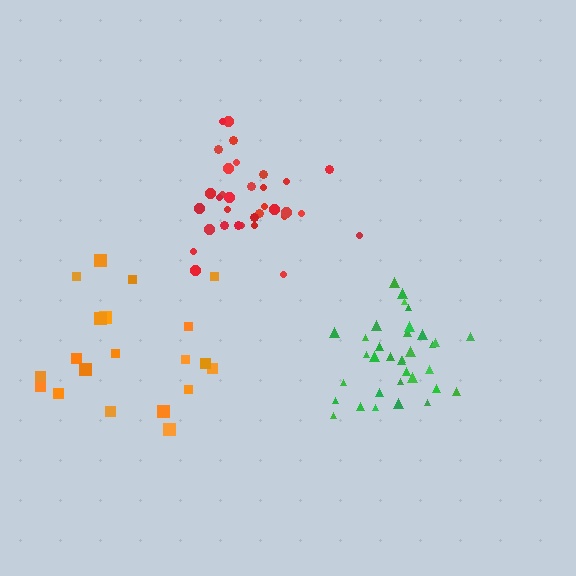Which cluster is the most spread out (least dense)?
Orange.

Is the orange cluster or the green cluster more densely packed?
Green.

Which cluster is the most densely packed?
Green.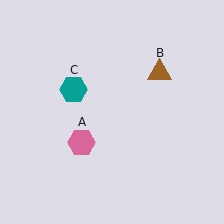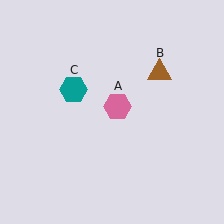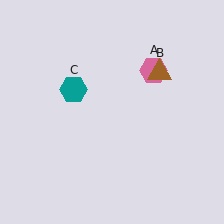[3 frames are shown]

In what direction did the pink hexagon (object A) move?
The pink hexagon (object A) moved up and to the right.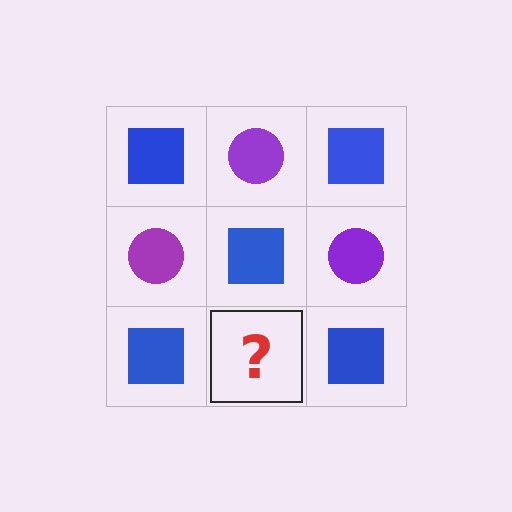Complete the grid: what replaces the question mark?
The question mark should be replaced with a purple circle.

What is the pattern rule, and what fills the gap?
The rule is that it alternates blue square and purple circle in a checkerboard pattern. The gap should be filled with a purple circle.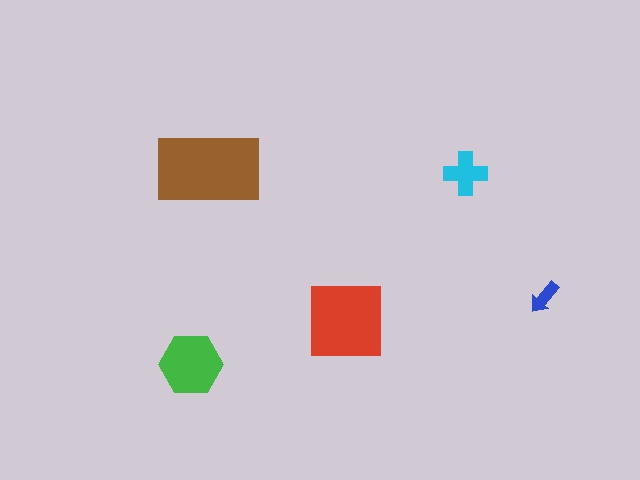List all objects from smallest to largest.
The blue arrow, the cyan cross, the green hexagon, the red square, the brown rectangle.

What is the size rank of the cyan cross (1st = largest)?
4th.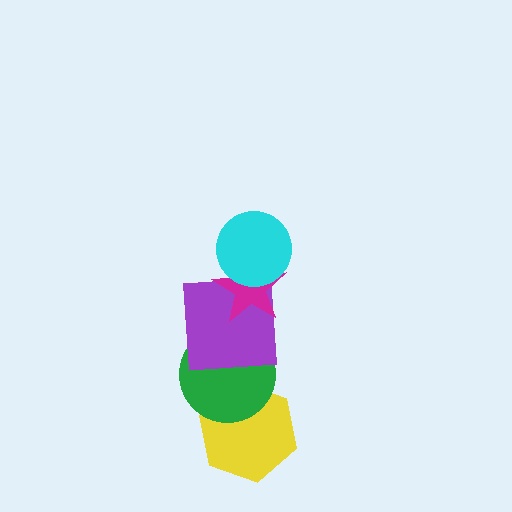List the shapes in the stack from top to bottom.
From top to bottom: the cyan circle, the magenta star, the purple square, the green circle, the yellow hexagon.